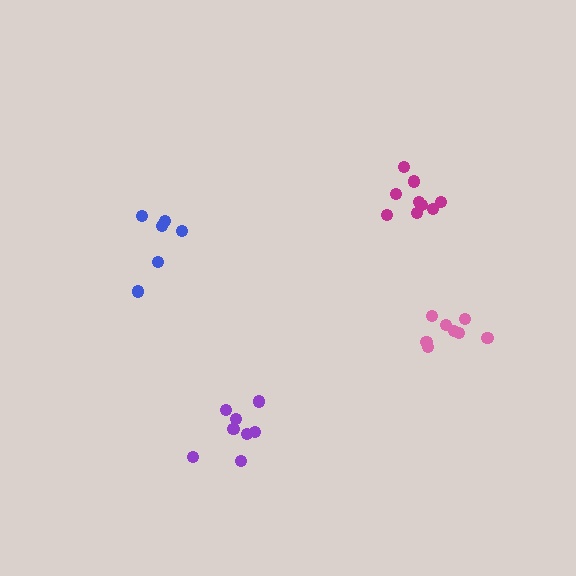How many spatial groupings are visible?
There are 4 spatial groupings.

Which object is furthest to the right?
The pink cluster is rightmost.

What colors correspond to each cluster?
The clusters are colored: blue, magenta, purple, pink.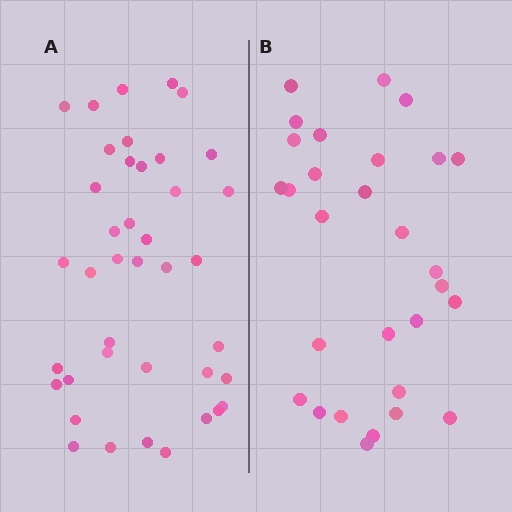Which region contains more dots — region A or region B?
Region A (the left region) has more dots.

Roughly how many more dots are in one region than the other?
Region A has roughly 12 or so more dots than region B.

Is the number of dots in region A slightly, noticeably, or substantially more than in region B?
Region A has noticeably more, but not dramatically so. The ratio is roughly 1.4 to 1.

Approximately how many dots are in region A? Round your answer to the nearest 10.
About 40 dots.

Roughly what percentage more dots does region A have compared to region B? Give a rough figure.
About 40% more.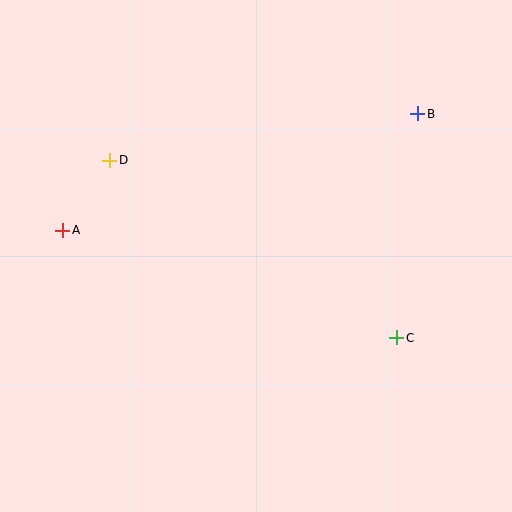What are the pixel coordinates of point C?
Point C is at (397, 338).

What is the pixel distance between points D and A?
The distance between D and A is 84 pixels.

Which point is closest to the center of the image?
Point C at (397, 338) is closest to the center.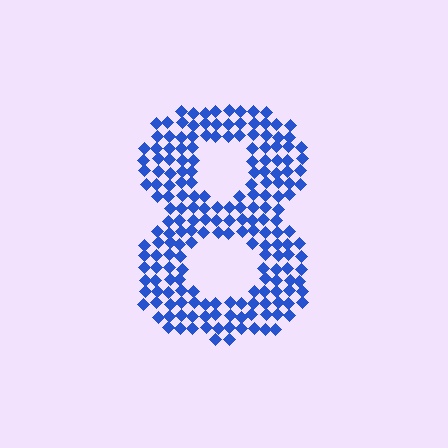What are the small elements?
The small elements are diamonds.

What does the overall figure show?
The overall figure shows the digit 8.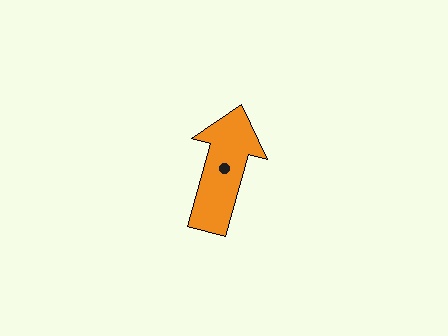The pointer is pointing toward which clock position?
Roughly 1 o'clock.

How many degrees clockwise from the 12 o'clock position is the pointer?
Approximately 15 degrees.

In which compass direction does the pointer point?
North.